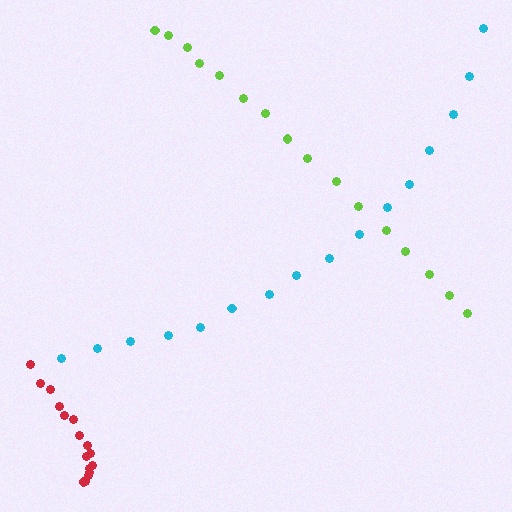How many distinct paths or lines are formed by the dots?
There are 3 distinct paths.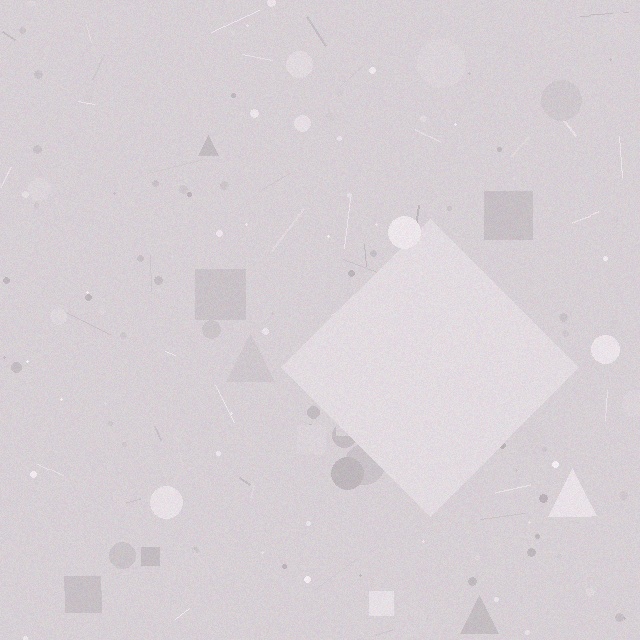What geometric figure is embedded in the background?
A diamond is embedded in the background.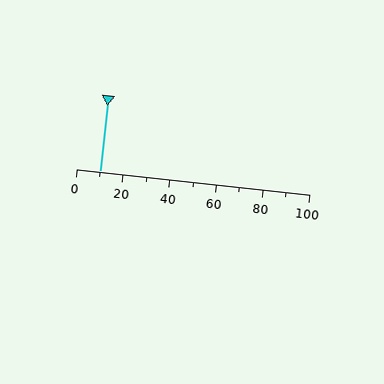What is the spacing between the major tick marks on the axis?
The major ticks are spaced 20 apart.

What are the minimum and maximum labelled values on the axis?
The axis runs from 0 to 100.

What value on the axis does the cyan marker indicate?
The marker indicates approximately 10.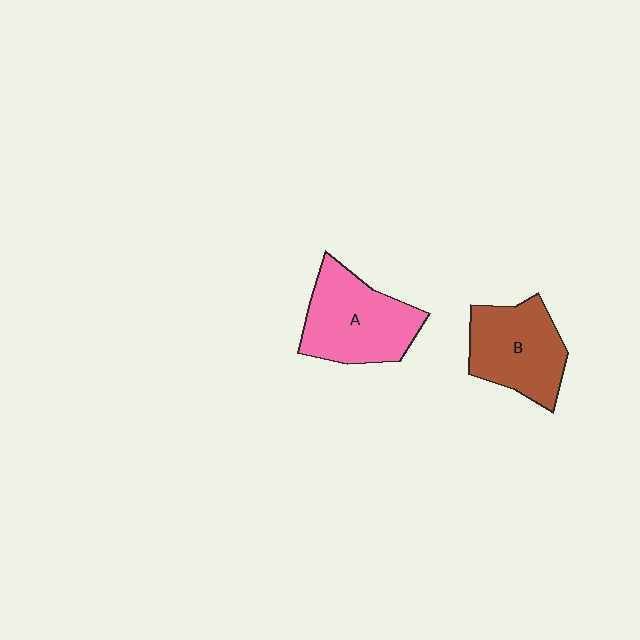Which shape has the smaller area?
Shape B (brown).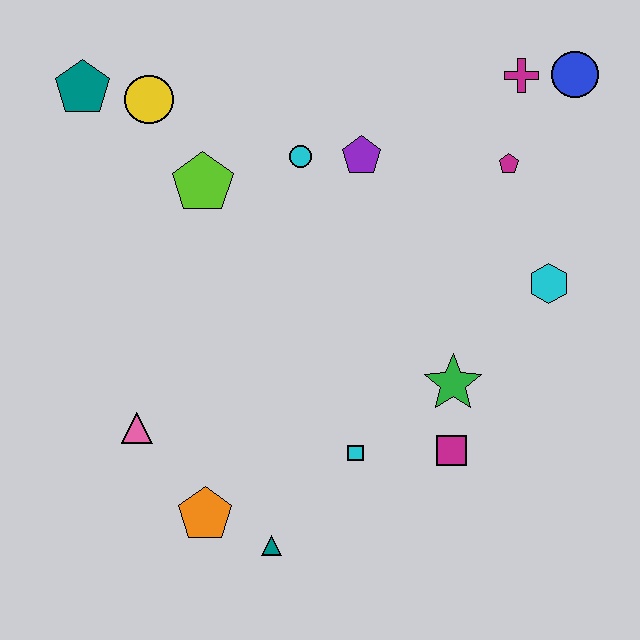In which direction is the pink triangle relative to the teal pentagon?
The pink triangle is below the teal pentagon.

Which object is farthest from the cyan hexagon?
The teal pentagon is farthest from the cyan hexagon.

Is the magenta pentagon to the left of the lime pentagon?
No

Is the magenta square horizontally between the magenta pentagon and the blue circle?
No